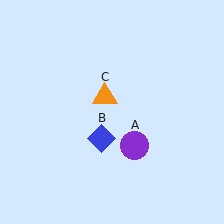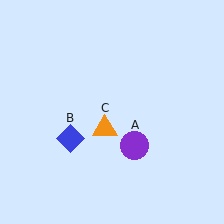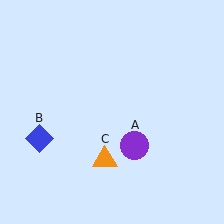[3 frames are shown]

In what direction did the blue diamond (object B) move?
The blue diamond (object B) moved left.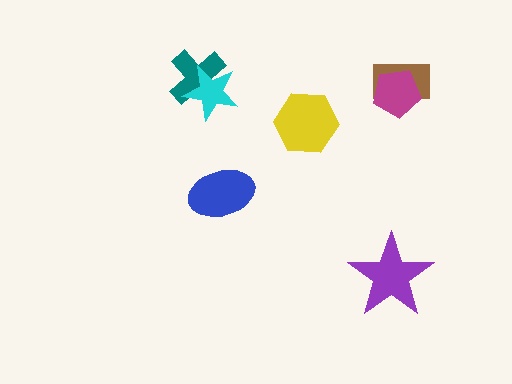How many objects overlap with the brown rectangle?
1 object overlaps with the brown rectangle.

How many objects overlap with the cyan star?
1 object overlaps with the cyan star.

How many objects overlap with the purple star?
0 objects overlap with the purple star.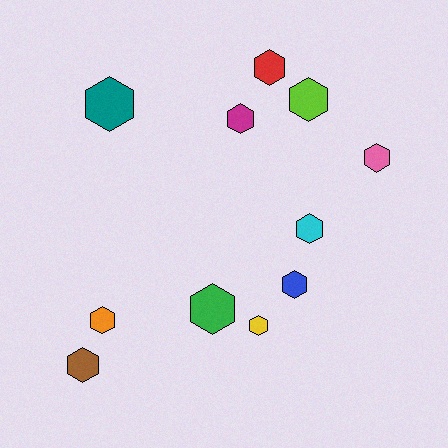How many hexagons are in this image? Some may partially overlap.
There are 11 hexagons.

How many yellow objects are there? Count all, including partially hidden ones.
There is 1 yellow object.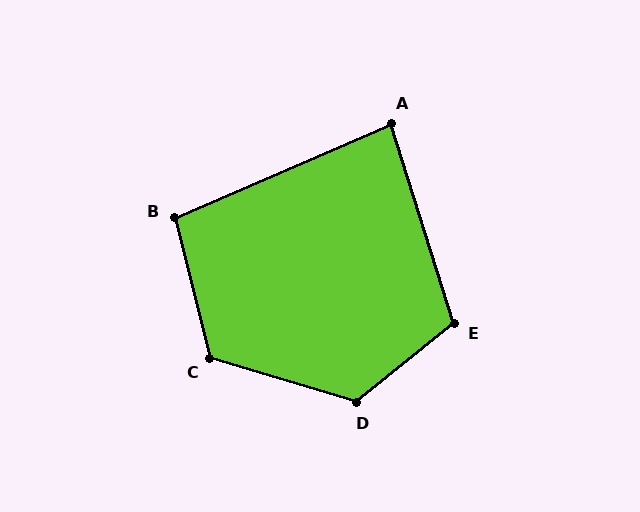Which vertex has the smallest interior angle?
A, at approximately 84 degrees.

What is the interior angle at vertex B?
Approximately 99 degrees (obtuse).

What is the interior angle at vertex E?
Approximately 111 degrees (obtuse).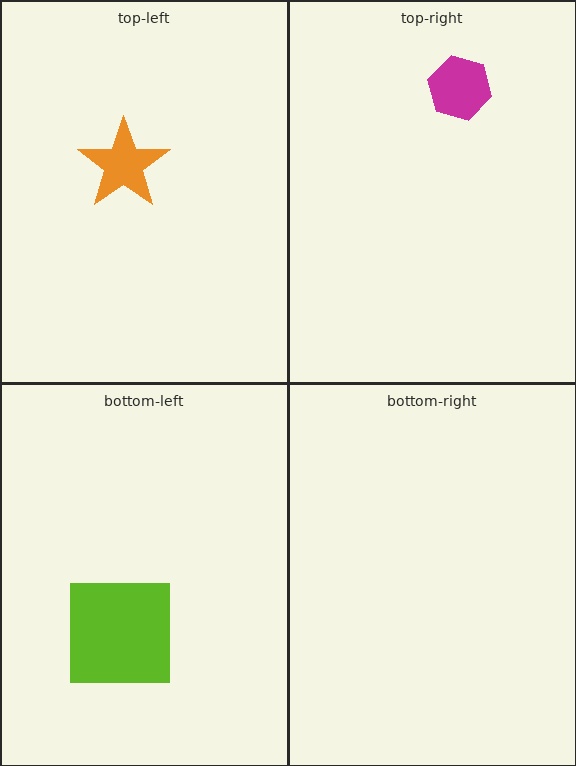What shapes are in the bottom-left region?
The lime square.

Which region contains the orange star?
The top-left region.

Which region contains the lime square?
The bottom-left region.